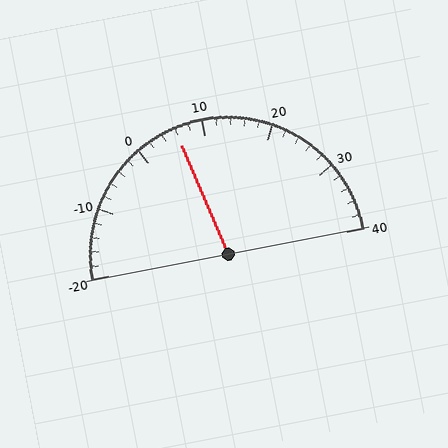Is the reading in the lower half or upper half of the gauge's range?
The reading is in the lower half of the range (-20 to 40).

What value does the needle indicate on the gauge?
The needle indicates approximately 6.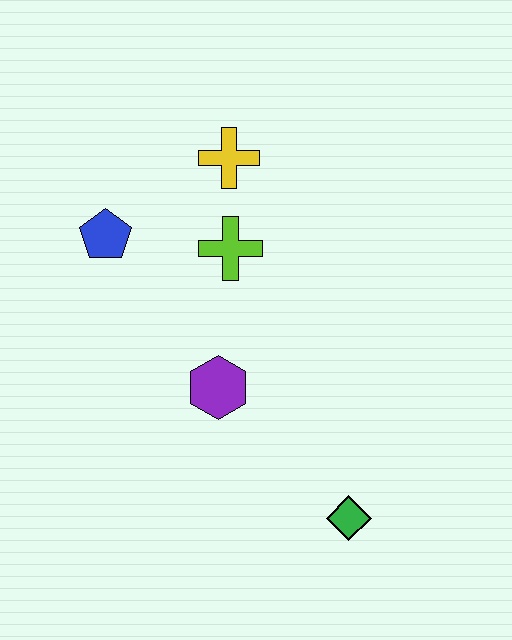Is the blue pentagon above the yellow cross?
No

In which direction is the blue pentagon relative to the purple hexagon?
The blue pentagon is above the purple hexagon.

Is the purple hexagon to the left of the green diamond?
Yes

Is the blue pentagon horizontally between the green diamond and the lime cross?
No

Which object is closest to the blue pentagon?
The lime cross is closest to the blue pentagon.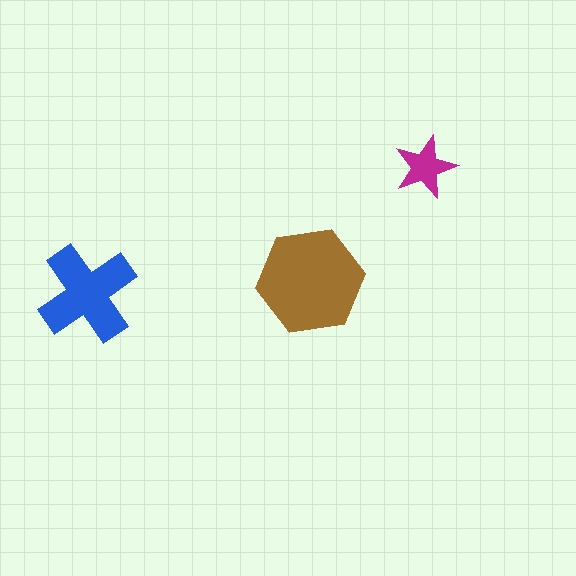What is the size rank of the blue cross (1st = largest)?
2nd.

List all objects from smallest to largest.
The magenta star, the blue cross, the brown hexagon.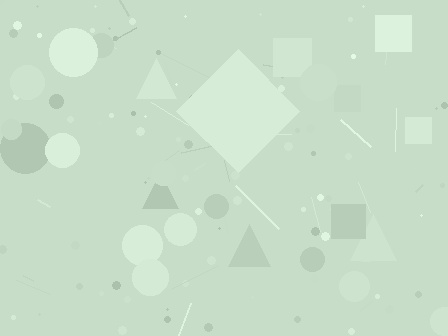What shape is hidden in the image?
A diamond is hidden in the image.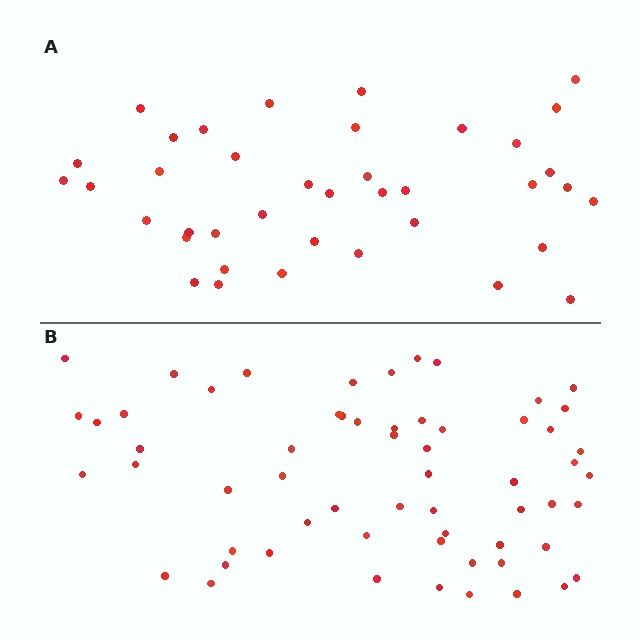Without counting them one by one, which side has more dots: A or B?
Region B (the bottom region) has more dots.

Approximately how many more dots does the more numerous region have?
Region B has approximately 20 more dots than region A.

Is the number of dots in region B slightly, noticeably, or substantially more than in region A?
Region B has substantially more. The ratio is roughly 1.5 to 1.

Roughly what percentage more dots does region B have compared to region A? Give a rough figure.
About 55% more.